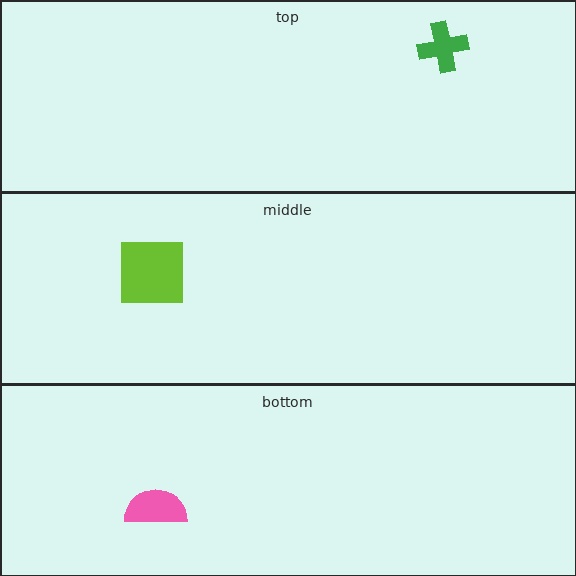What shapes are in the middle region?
The lime square.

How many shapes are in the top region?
1.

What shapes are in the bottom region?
The pink semicircle.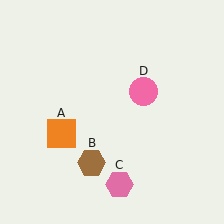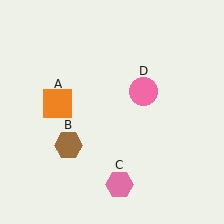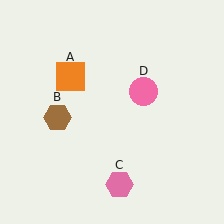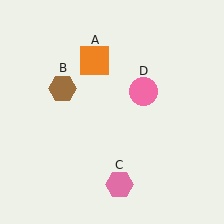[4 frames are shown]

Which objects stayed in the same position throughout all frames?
Pink hexagon (object C) and pink circle (object D) remained stationary.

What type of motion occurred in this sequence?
The orange square (object A), brown hexagon (object B) rotated clockwise around the center of the scene.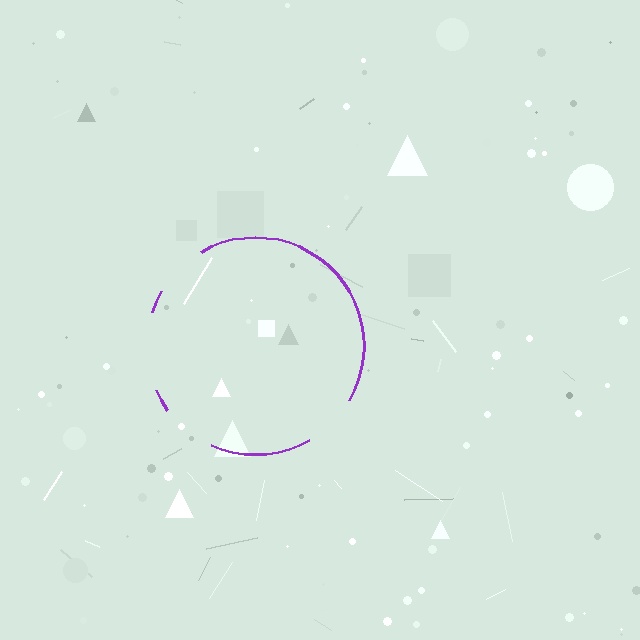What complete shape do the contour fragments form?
The contour fragments form a circle.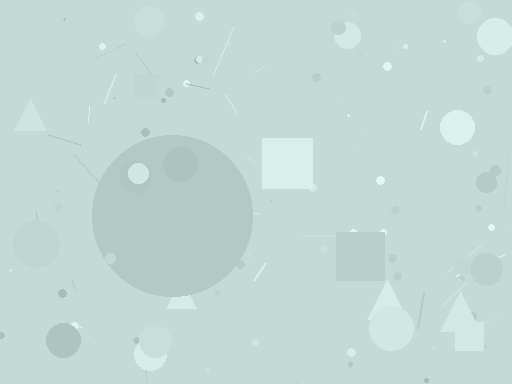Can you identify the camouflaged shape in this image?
The camouflaged shape is a circle.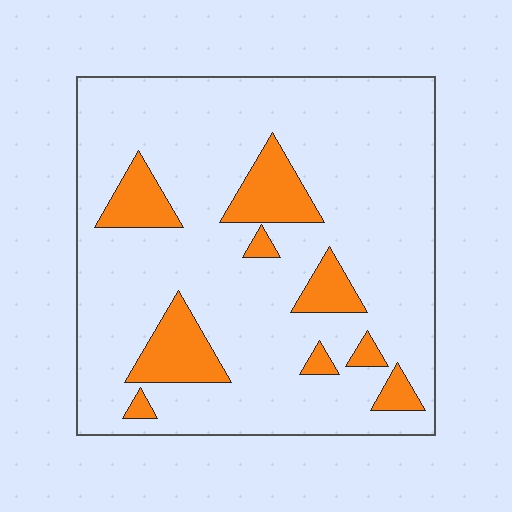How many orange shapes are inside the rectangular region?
9.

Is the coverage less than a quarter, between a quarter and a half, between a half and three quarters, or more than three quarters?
Less than a quarter.